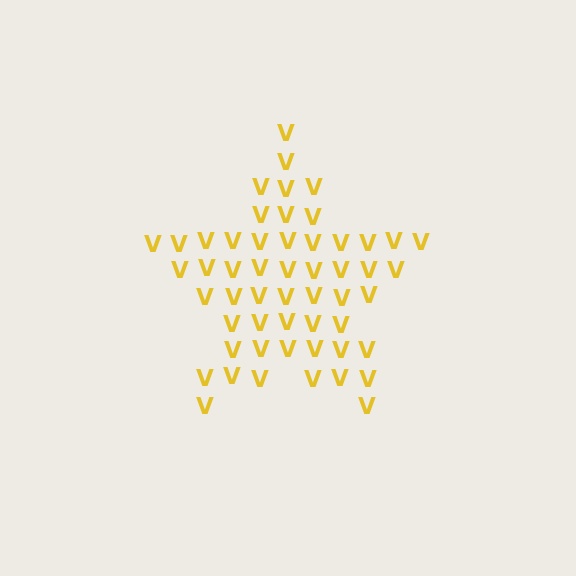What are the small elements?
The small elements are letter V's.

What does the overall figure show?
The overall figure shows a star.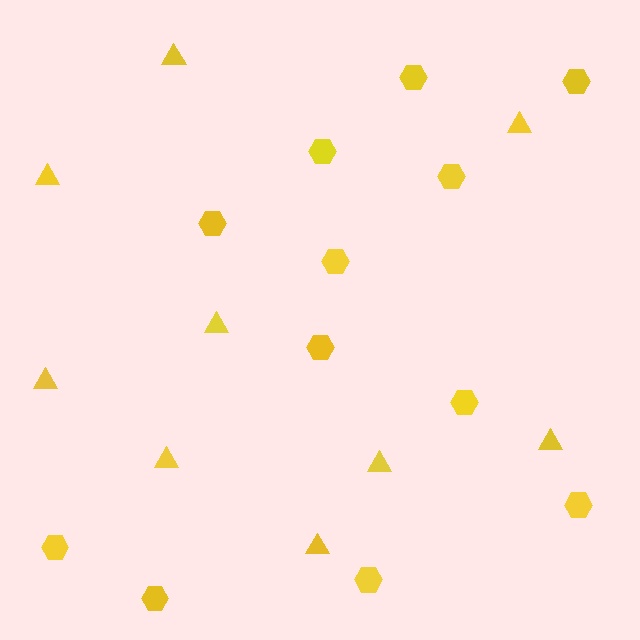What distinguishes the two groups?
There are 2 groups: one group of hexagons (12) and one group of triangles (9).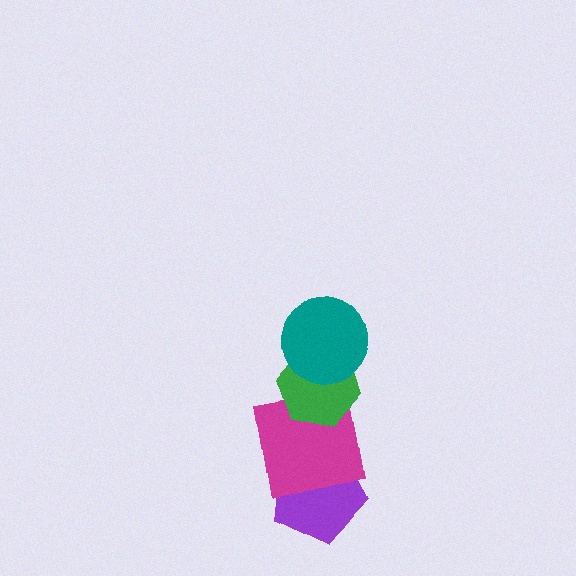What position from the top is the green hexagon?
The green hexagon is 2nd from the top.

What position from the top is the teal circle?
The teal circle is 1st from the top.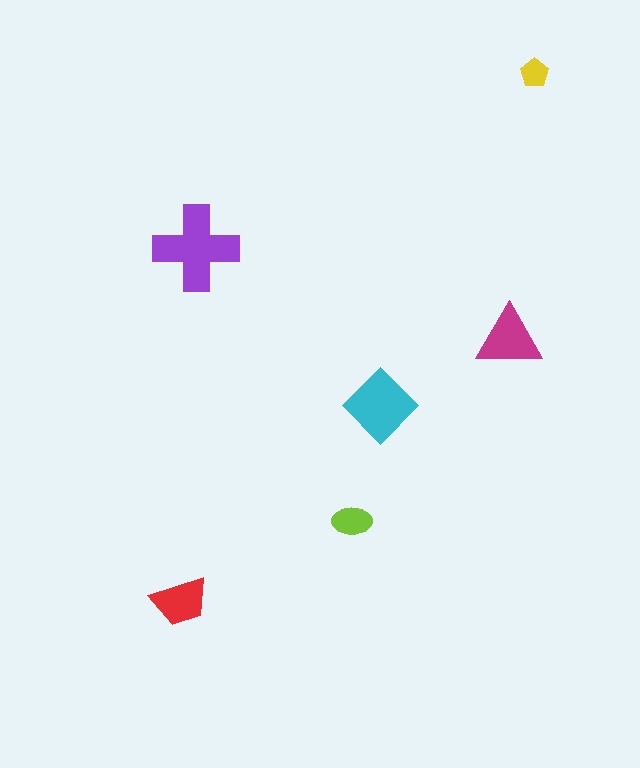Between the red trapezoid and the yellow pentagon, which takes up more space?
The red trapezoid.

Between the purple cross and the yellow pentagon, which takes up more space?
The purple cross.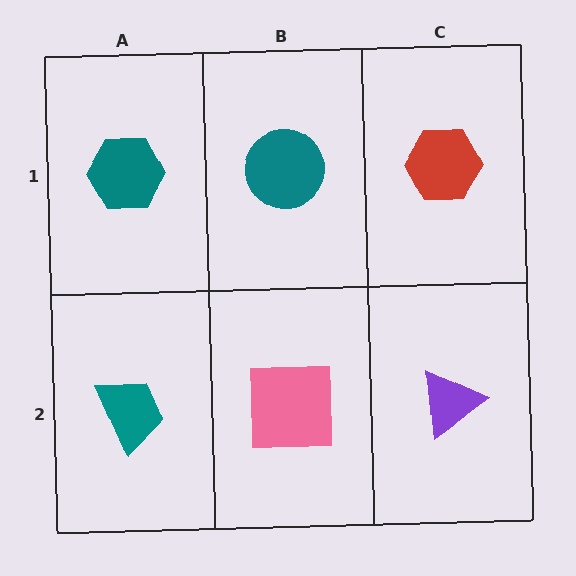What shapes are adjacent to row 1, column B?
A pink square (row 2, column B), a teal hexagon (row 1, column A), a red hexagon (row 1, column C).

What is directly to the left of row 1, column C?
A teal circle.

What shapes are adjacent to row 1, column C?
A purple triangle (row 2, column C), a teal circle (row 1, column B).